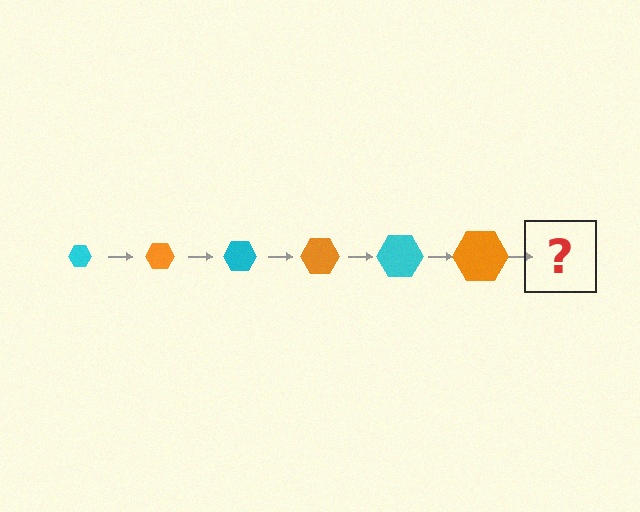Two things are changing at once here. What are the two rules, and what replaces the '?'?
The two rules are that the hexagon grows larger each step and the color cycles through cyan and orange. The '?' should be a cyan hexagon, larger than the previous one.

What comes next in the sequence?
The next element should be a cyan hexagon, larger than the previous one.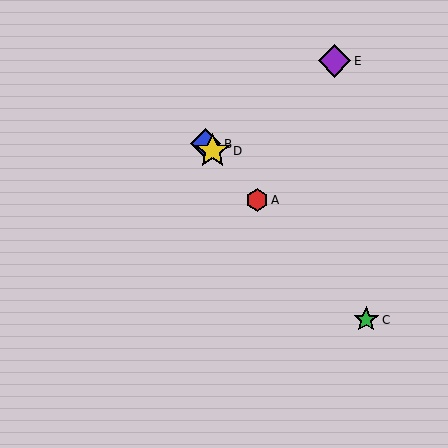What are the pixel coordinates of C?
Object C is at (366, 320).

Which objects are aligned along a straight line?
Objects A, B, C, D are aligned along a straight line.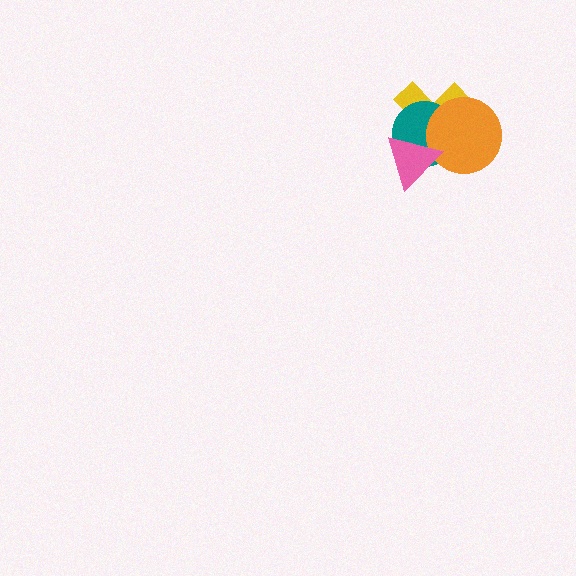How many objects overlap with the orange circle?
3 objects overlap with the orange circle.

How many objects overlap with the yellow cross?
3 objects overlap with the yellow cross.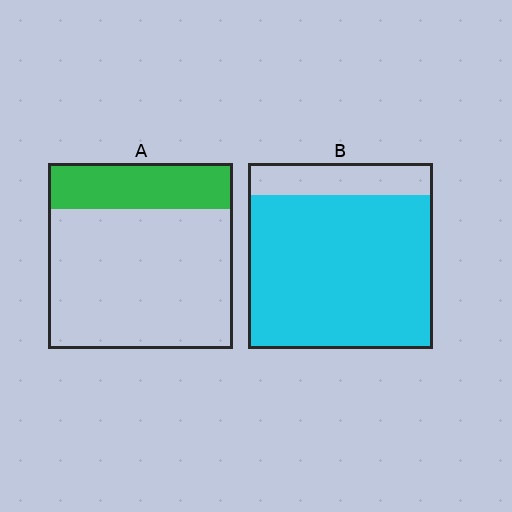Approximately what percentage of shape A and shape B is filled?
A is approximately 25% and B is approximately 85%.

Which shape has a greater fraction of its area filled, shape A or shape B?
Shape B.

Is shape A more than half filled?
No.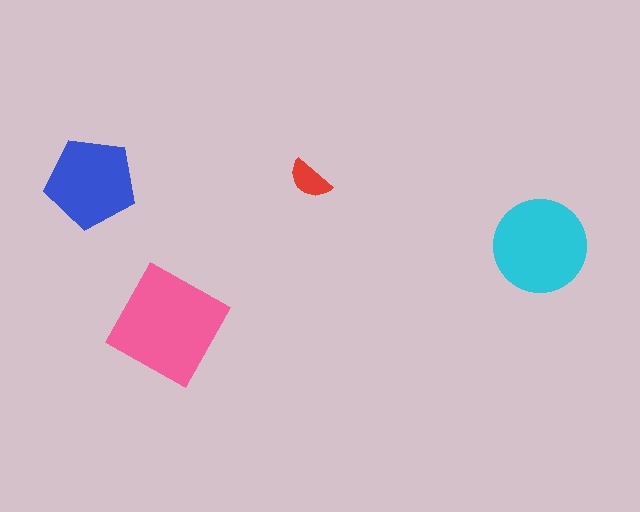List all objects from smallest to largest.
The red semicircle, the blue pentagon, the cyan circle, the pink diamond.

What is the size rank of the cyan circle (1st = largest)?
2nd.